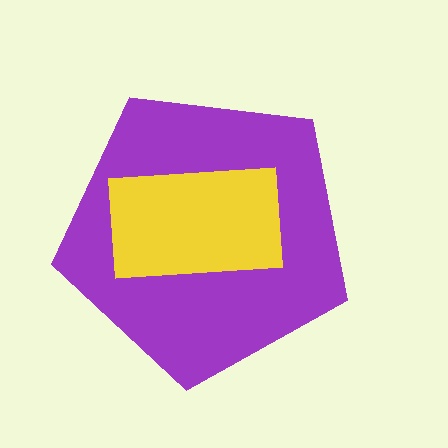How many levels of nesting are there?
2.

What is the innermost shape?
The yellow rectangle.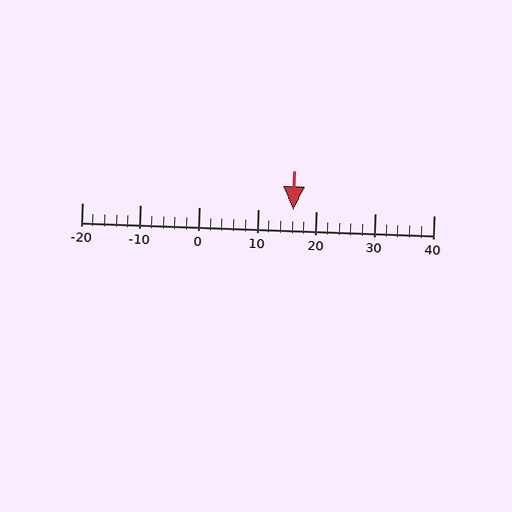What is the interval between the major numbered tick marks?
The major tick marks are spaced 10 units apart.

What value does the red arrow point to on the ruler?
The red arrow points to approximately 16.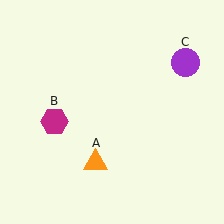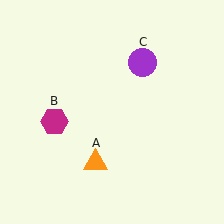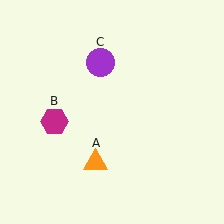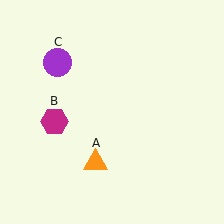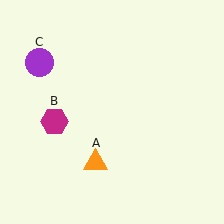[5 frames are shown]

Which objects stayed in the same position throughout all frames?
Orange triangle (object A) and magenta hexagon (object B) remained stationary.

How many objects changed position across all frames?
1 object changed position: purple circle (object C).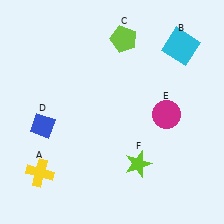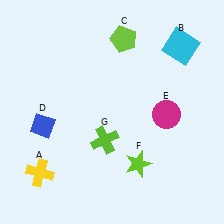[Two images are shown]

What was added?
A lime cross (G) was added in Image 2.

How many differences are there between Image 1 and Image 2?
There is 1 difference between the two images.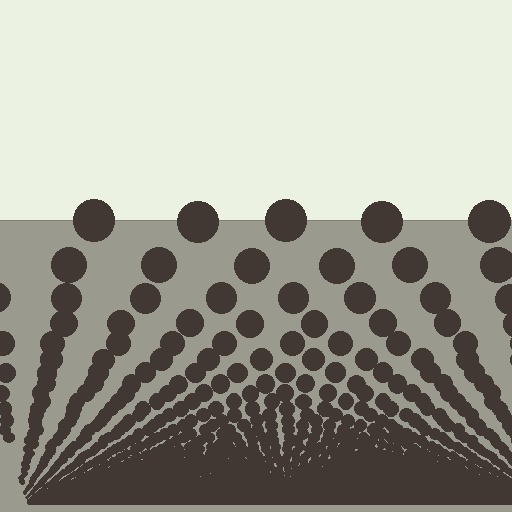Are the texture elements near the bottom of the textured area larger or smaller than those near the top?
Smaller. The gradient is inverted — elements near the bottom are smaller and denser.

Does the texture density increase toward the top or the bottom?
Density increases toward the bottom.